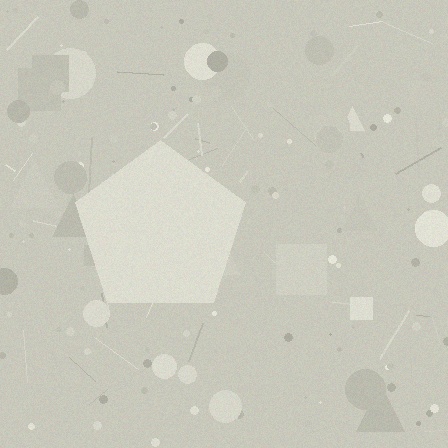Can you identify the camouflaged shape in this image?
The camouflaged shape is a pentagon.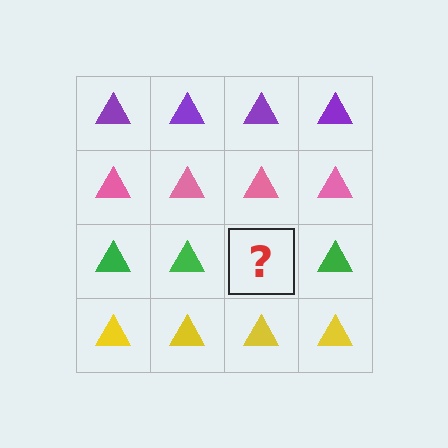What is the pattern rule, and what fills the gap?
The rule is that each row has a consistent color. The gap should be filled with a green triangle.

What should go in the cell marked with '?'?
The missing cell should contain a green triangle.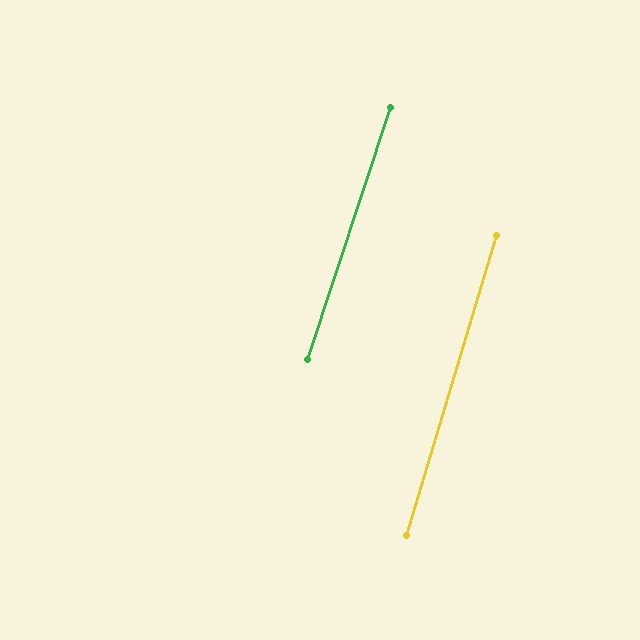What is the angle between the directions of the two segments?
Approximately 2 degrees.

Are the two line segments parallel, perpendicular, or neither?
Parallel — their directions differ by only 1.6°.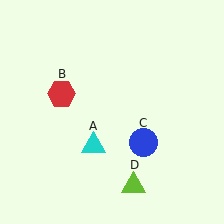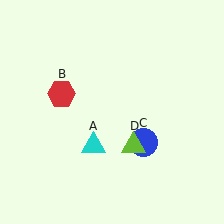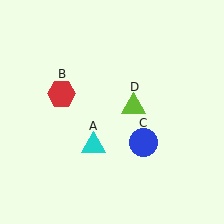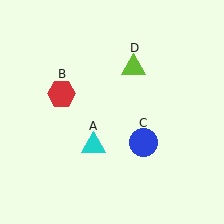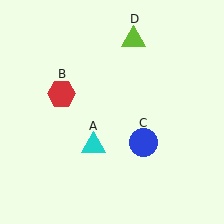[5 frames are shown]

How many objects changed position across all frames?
1 object changed position: lime triangle (object D).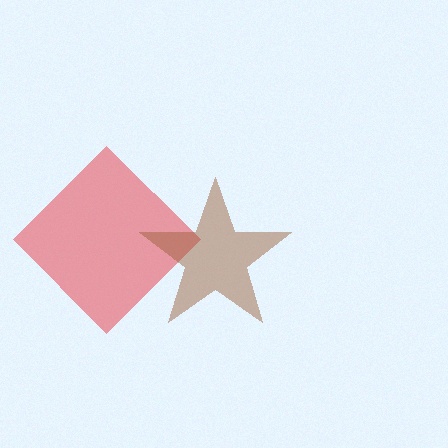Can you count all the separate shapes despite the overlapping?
Yes, there are 2 separate shapes.